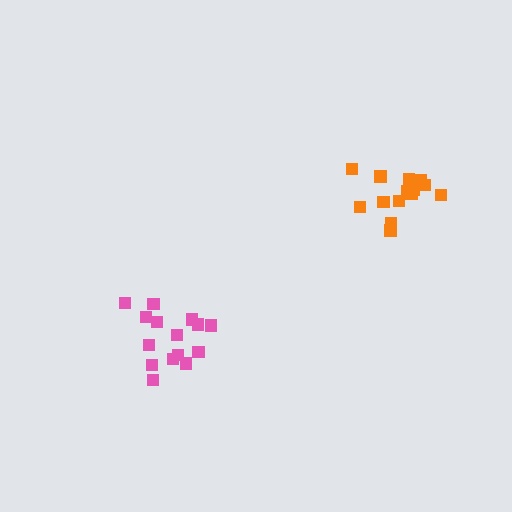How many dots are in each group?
Group 1: 15 dots, Group 2: 15 dots (30 total).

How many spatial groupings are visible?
There are 2 spatial groupings.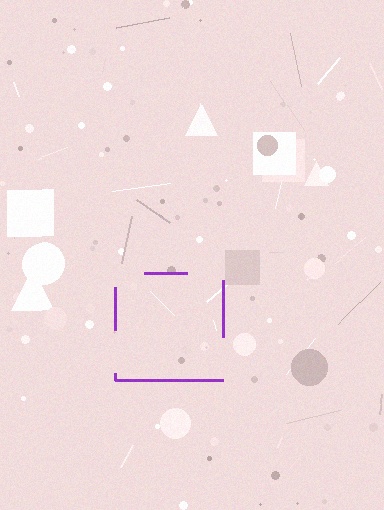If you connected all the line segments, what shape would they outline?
They would outline a square.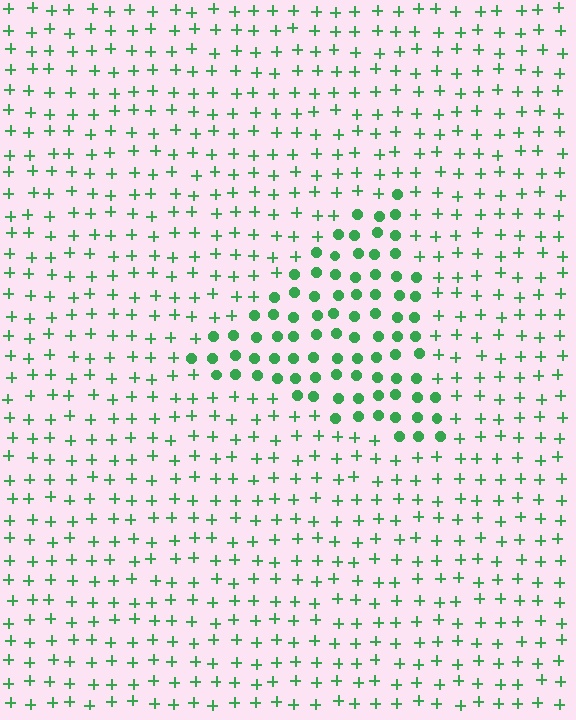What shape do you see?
I see a triangle.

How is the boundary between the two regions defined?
The boundary is defined by a change in element shape: circles inside vs. plus signs outside. All elements share the same color and spacing.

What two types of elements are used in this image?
The image uses circles inside the triangle region and plus signs outside it.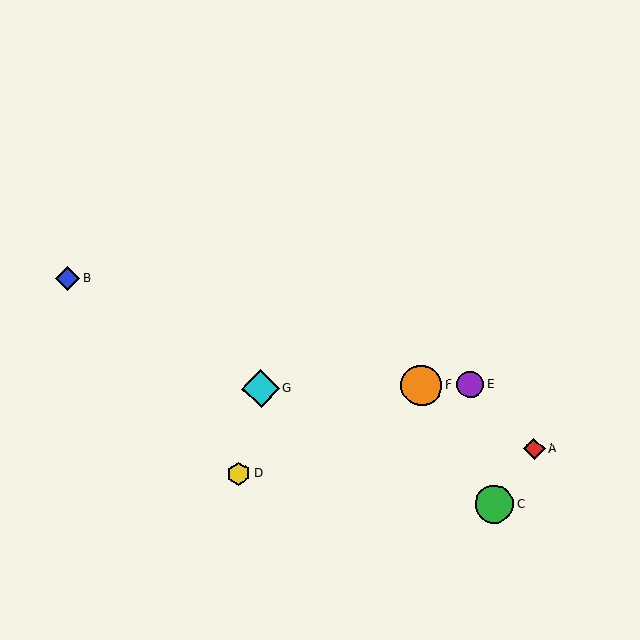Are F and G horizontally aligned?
Yes, both are at y≈385.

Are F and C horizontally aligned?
No, F is at y≈385 and C is at y≈504.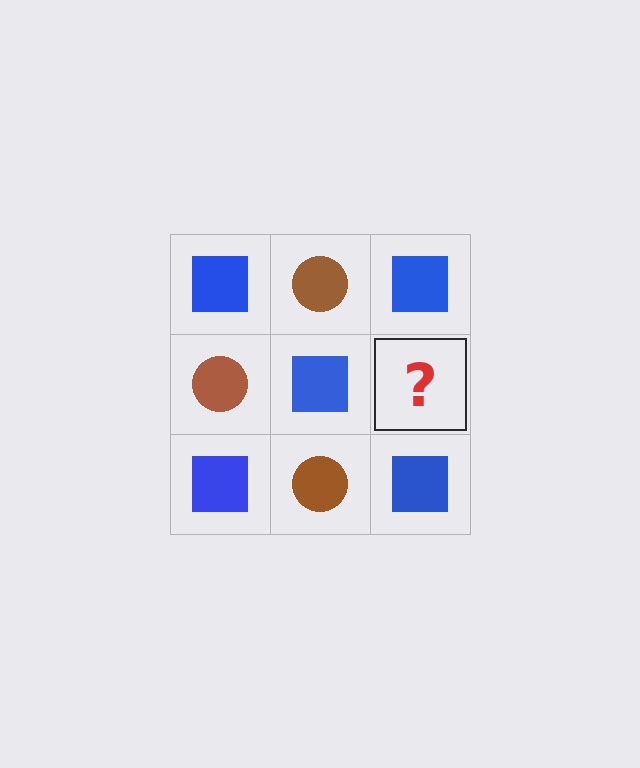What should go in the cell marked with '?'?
The missing cell should contain a brown circle.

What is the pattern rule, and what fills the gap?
The rule is that it alternates blue square and brown circle in a checkerboard pattern. The gap should be filled with a brown circle.